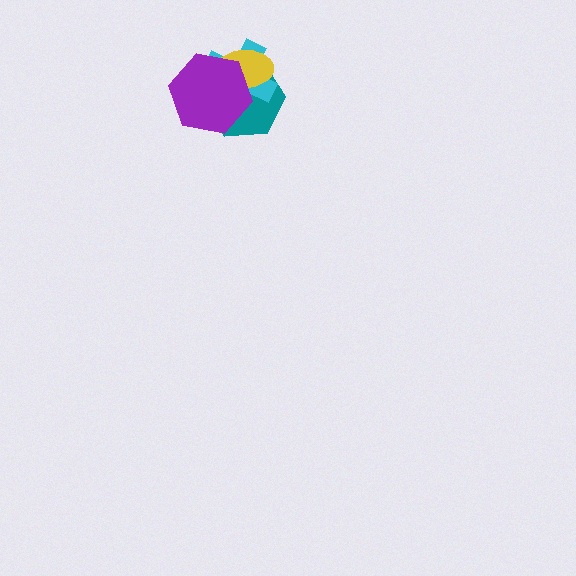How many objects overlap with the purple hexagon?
3 objects overlap with the purple hexagon.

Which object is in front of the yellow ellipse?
The purple hexagon is in front of the yellow ellipse.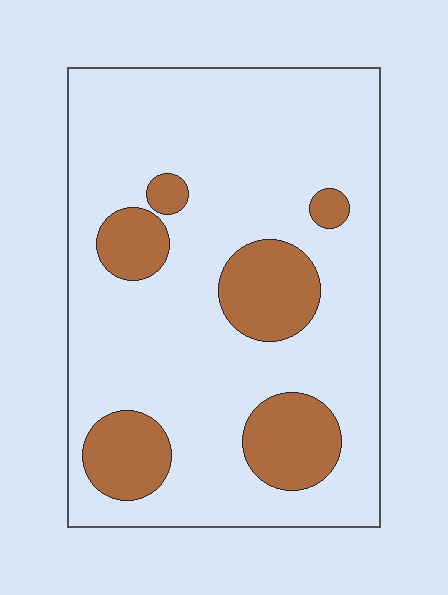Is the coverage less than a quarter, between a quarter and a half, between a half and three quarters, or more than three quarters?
Less than a quarter.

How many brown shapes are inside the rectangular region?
6.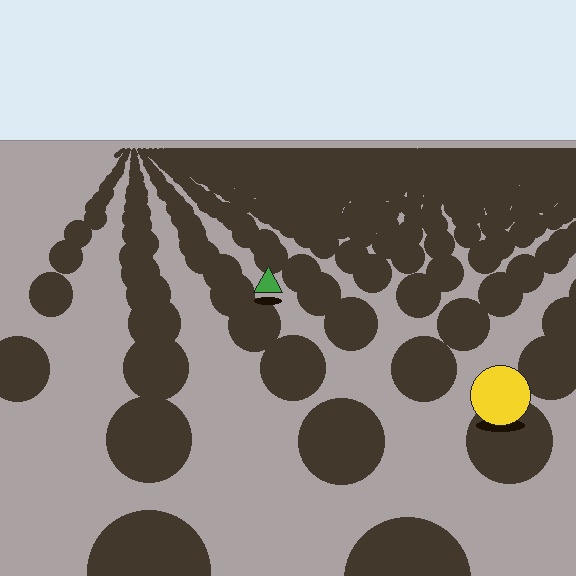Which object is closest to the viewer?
The yellow circle is closest. The texture marks near it are larger and more spread out.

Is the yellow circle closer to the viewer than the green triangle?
Yes. The yellow circle is closer — you can tell from the texture gradient: the ground texture is coarser near it.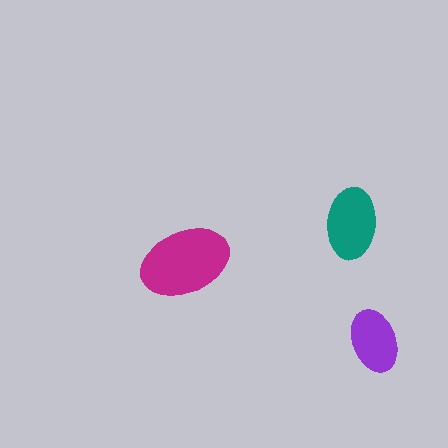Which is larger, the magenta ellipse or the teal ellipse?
The magenta one.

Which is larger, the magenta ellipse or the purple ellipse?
The magenta one.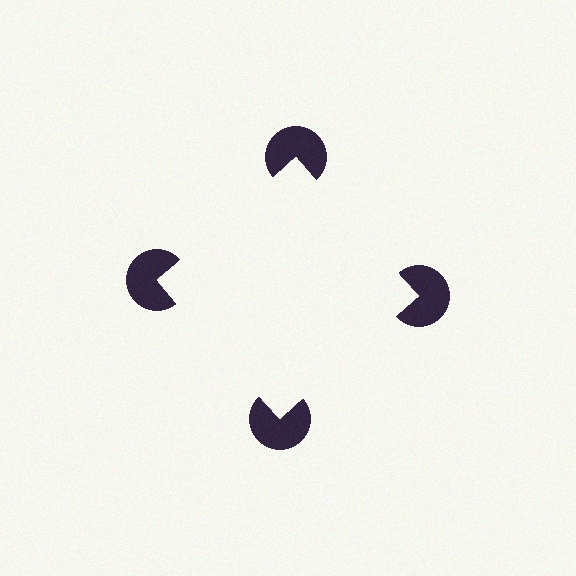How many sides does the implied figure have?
4 sides.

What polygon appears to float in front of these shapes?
An illusory square — its edges are inferred from the aligned wedge cuts in the pac-man discs, not physically drawn.